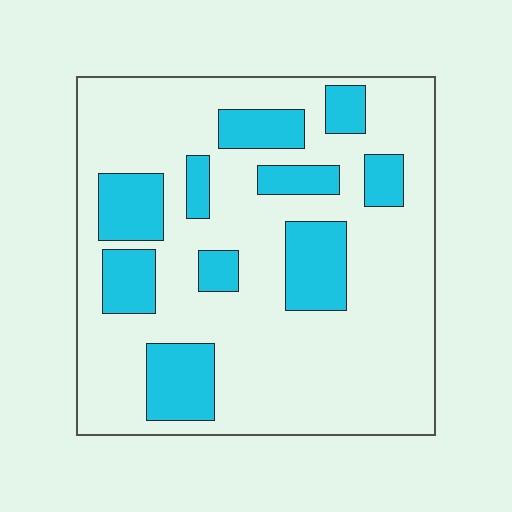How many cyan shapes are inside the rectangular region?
10.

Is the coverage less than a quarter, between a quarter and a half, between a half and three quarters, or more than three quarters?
Less than a quarter.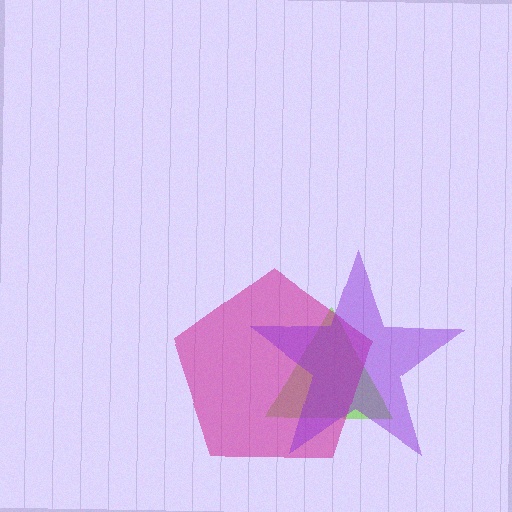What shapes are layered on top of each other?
The layered shapes are: a lime triangle, a magenta pentagon, a purple star.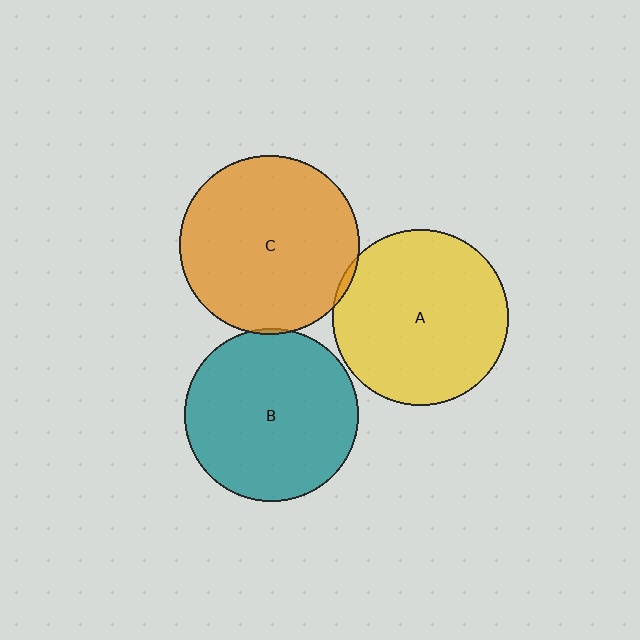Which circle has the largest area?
Circle C (orange).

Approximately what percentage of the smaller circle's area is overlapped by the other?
Approximately 5%.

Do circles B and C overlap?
Yes.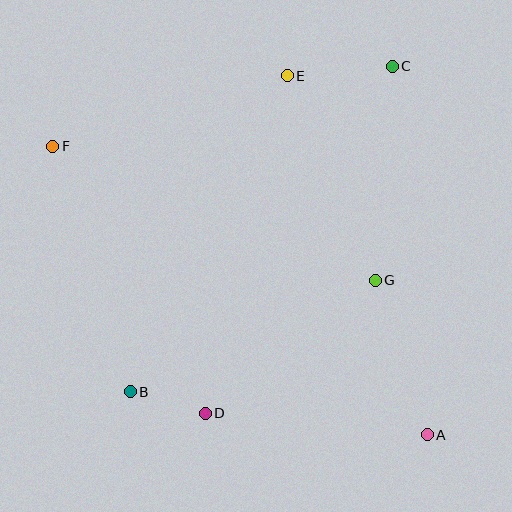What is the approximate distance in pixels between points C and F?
The distance between C and F is approximately 349 pixels.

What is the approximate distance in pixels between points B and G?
The distance between B and G is approximately 269 pixels.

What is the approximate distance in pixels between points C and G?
The distance between C and G is approximately 214 pixels.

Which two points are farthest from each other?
Points A and F are farthest from each other.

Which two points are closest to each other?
Points B and D are closest to each other.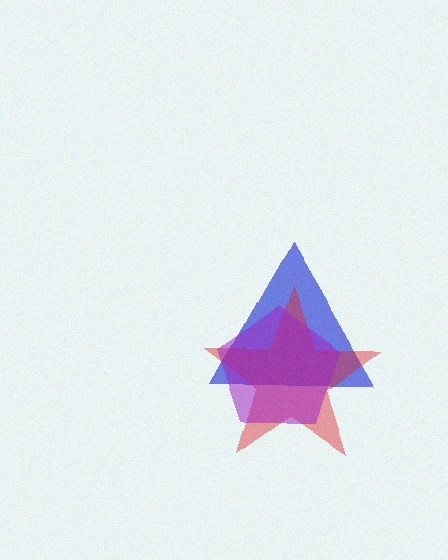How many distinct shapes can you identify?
There are 3 distinct shapes: a blue triangle, a red star, a purple pentagon.